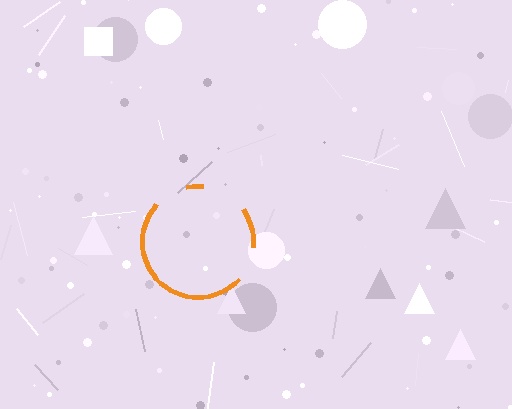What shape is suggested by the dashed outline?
The dashed outline suggests a circle.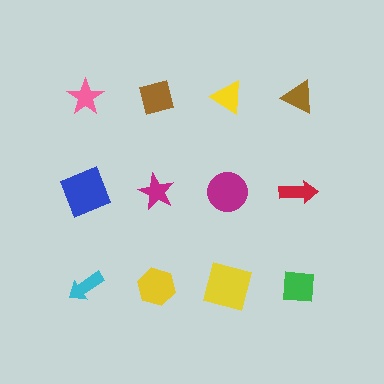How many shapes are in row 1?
4 shapes.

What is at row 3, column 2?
A yellow hexagon.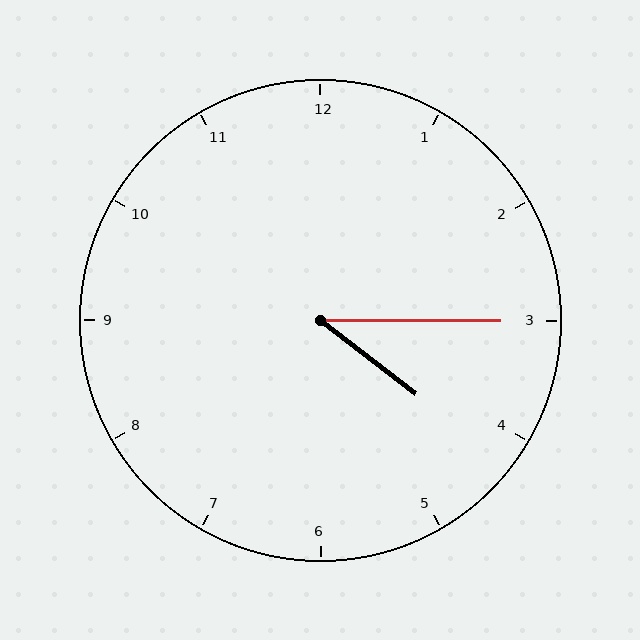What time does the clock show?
4:15.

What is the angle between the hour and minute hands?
Approximately 38 degrees.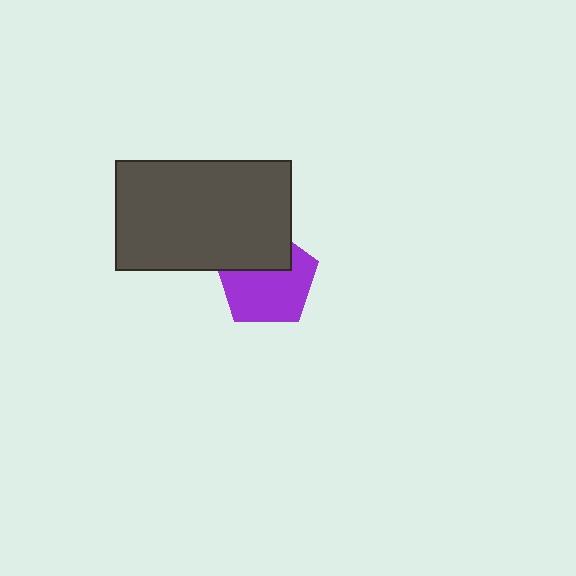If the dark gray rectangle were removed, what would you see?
You would see the complete purple pentagon.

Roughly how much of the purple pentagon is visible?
Most of it is visible (roughly 65%).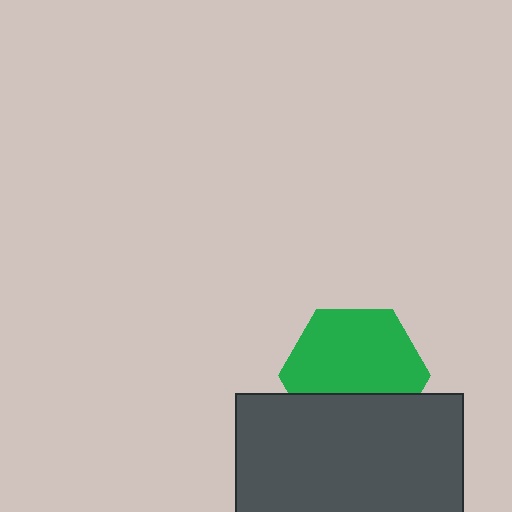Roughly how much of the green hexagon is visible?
Most of it is visible (roughly 67%).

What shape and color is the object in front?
The object in front is a dark gray rectangle.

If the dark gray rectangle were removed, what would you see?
You would see the complete green hexagon.